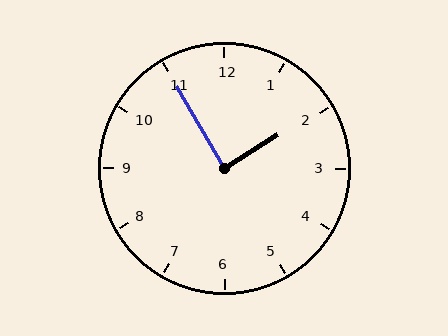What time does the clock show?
1:55.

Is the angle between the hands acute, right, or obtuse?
It is right.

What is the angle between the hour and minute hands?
Approximately 88 degrees.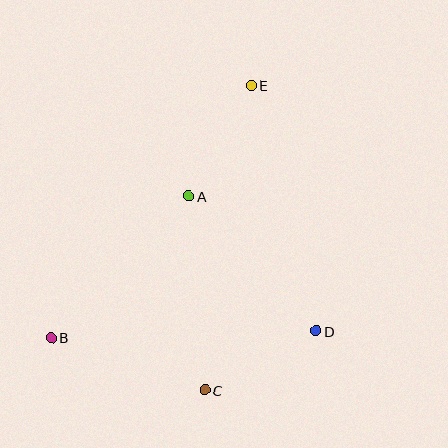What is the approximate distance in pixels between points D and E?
The distance between D and E is approximately 254 pixels.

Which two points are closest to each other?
Points C and D are closest to each other.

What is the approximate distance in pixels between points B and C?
The distance between B and C is approximately 162 pixels.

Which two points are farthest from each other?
Points B and E are farthest from each other.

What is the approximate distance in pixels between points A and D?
The distance between A and D is approximately 185 pixels.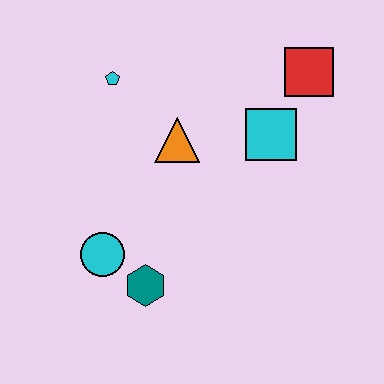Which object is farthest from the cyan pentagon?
The teal hexagon is farthest from the cyan pentagon.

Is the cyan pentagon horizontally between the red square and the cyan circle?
Yes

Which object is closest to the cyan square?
The red square is closest to the cyan square.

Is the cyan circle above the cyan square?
No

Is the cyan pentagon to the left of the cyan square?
Yes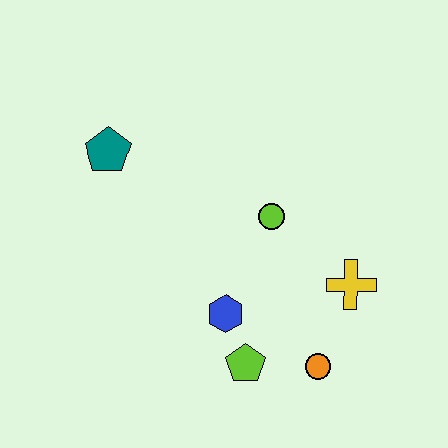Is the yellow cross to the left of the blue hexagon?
No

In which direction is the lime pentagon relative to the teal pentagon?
The lime pentagon is below the teal pentagon.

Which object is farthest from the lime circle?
The teal pentagon is farthest from the lime circle.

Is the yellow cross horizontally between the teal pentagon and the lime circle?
No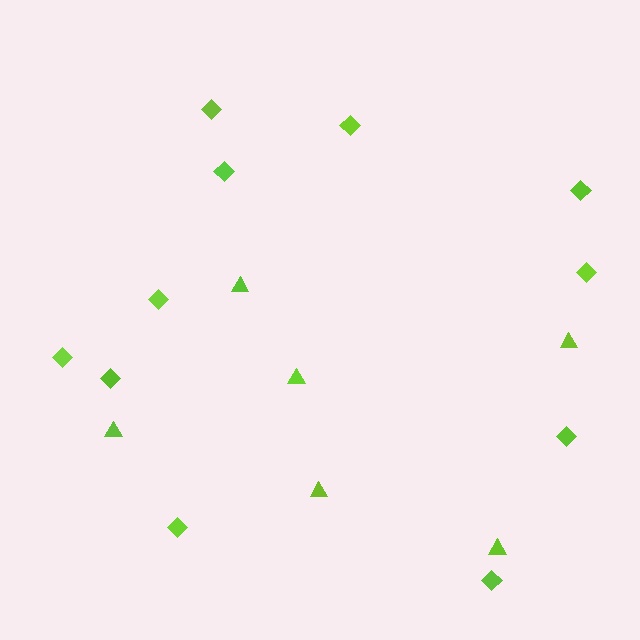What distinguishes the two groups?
There are 2 groups: one group of diamonds (11) and one group of triangles (6).